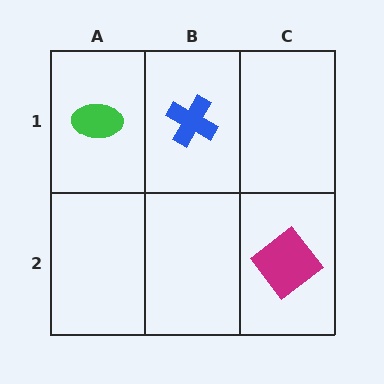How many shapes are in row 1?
2 shapes.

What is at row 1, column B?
A blue cross.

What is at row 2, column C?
A magenta diamond.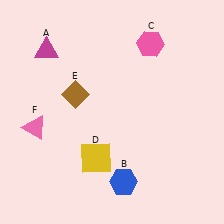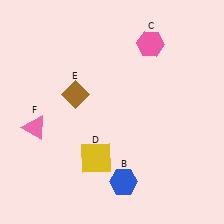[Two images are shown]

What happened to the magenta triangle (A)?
The magenta triangle (A) was removed in Image 2. It was in the top-left area of Image 1.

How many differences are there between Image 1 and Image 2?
There is 1 difference between the two images.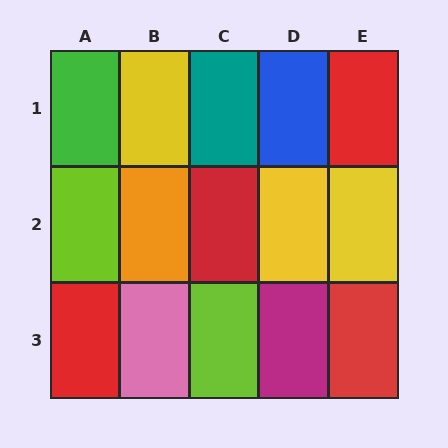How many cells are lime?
2 cells are lime.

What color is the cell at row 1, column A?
Green.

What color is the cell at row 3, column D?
Magenta.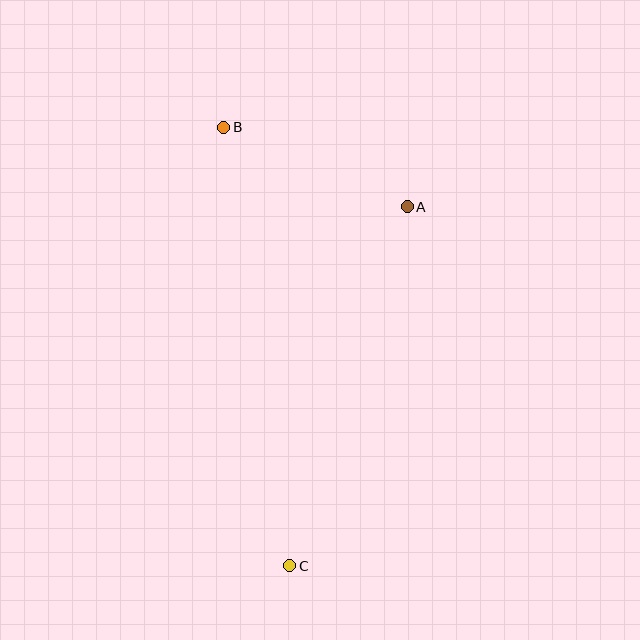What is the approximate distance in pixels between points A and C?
The distance between A and C is approximately 378 pixels.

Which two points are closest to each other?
Points A and B are closest to each other.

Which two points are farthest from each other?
Points B and C are farthest from each other.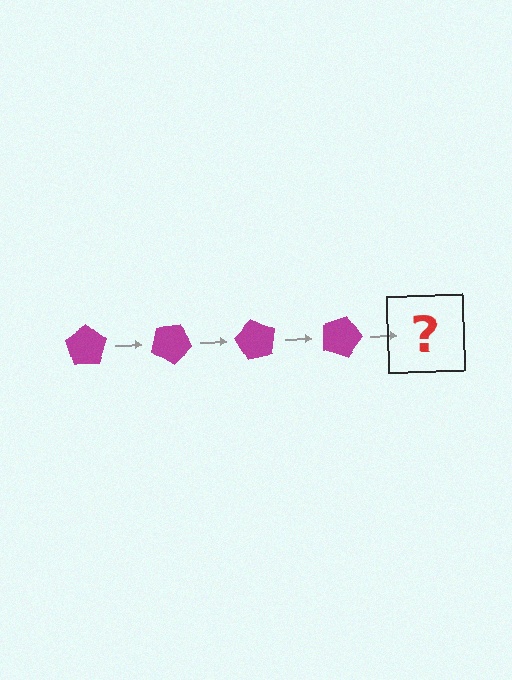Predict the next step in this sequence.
The next step is a magenta pentagon rotated 120 degrees.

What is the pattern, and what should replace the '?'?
The pattern is that the pentagon rotates 30 degrees each step. The '?' should be a magenta pentagon rotated 120 degrees.